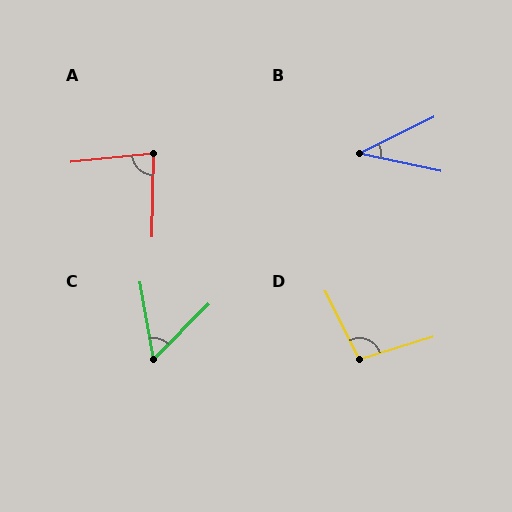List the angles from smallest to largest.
B (38°), C (55°), A (83°), D (99°).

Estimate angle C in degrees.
Approximately 55 degrees.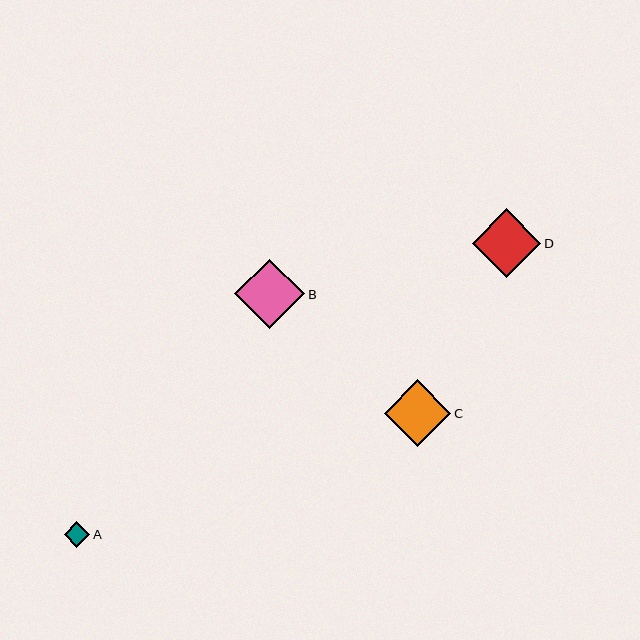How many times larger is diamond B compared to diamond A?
Diamond B is approximately 2.7 times the size of diamond A.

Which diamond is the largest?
Diamond B is the largest with a size of approximately 70 pixels.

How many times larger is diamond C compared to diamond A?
Diamond C is approximately 2.6 times the size of diamond A.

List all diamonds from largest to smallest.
From largest to smallest: B, D, C, A.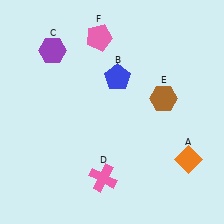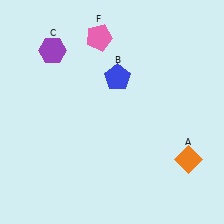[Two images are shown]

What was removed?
The brown hexagon (E), the pink cross (D) were removed in Image 2.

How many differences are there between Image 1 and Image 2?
There are 2 differences between the two images.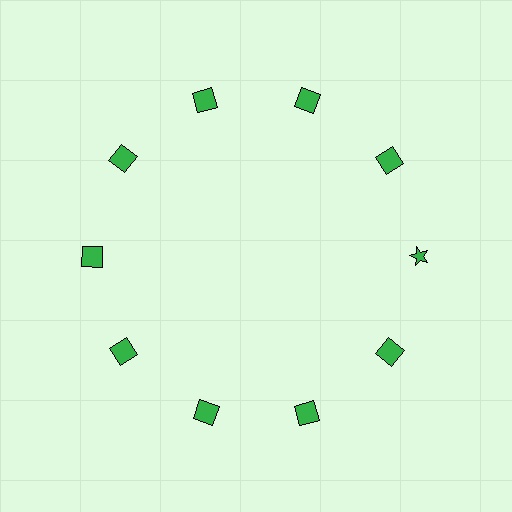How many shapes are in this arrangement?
There are 10 shapes arranged in a ring pattern.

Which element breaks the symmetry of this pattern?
The green star at roughly the 3 o'clock position breaks the symmetry. All other shapes are green squares.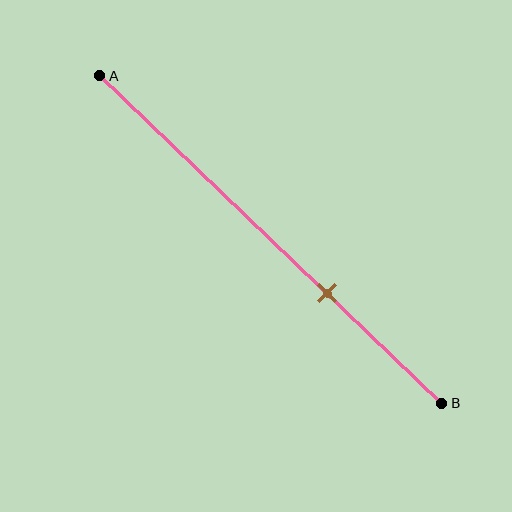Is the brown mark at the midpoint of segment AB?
No, the mark is at about 65% from A, not at the 50% midpoint.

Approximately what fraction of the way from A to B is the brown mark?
The brown mark is approximately 65% of the way from A to B.